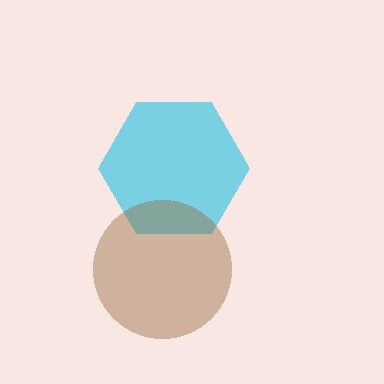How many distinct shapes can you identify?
There are 2 distinct shapes: a cyan hexagon, a brown circle.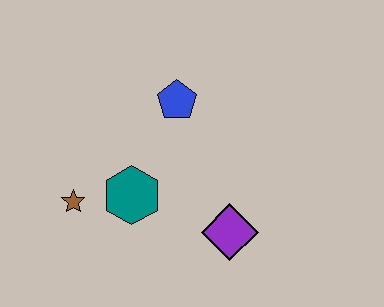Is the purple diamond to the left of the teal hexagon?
No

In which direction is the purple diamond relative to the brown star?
The purple diamond is to the right of the brown star.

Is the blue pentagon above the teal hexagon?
Yes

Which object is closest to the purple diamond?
The teal hexagon is closest to the purple diamond.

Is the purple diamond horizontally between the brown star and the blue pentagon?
No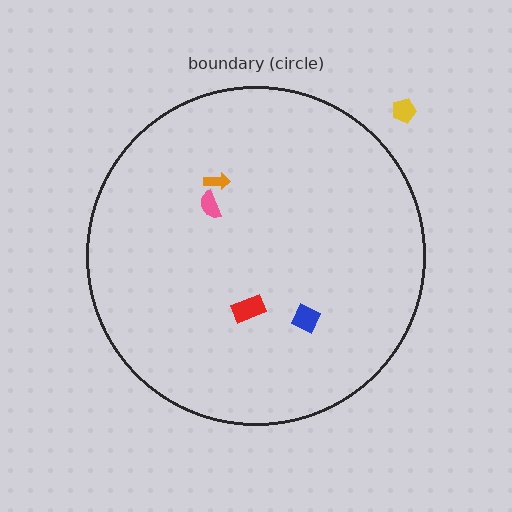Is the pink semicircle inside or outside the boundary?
Inside.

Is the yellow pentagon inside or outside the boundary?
Outside.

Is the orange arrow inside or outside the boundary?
Inside.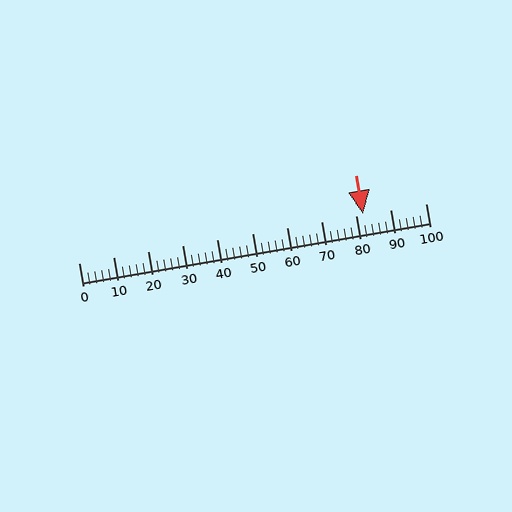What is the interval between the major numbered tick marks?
The major tick marks are spaced 10 units apart.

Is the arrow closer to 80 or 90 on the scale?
The arrow is closer to 80.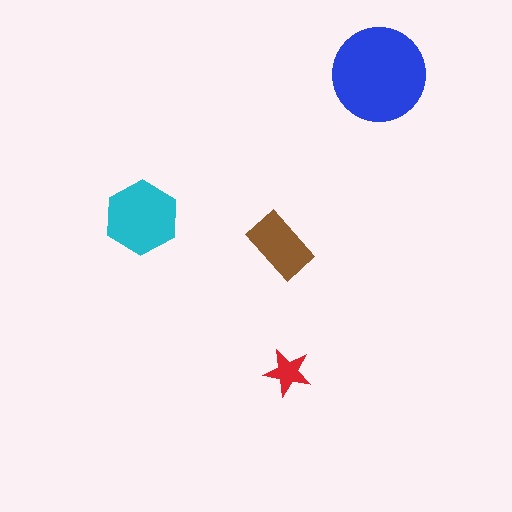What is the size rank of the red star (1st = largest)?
4th.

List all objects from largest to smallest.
The blue circle, the cyan hexagon, the brown rectangle, the red star.